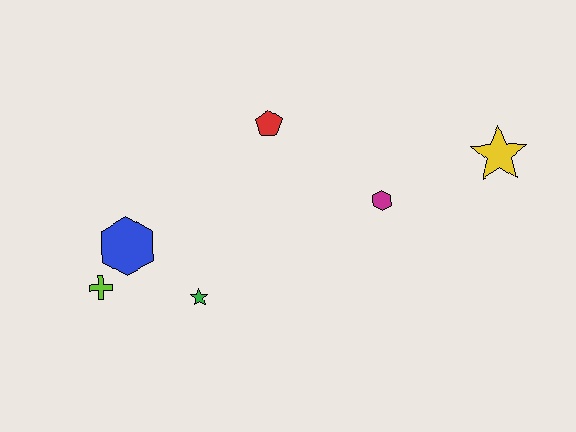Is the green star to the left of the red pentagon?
Yes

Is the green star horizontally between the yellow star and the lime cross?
Yes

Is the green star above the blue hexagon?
No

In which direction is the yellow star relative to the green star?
The yellow star is to the right of the green star.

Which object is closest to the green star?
The blue hexagon is closest to the green star.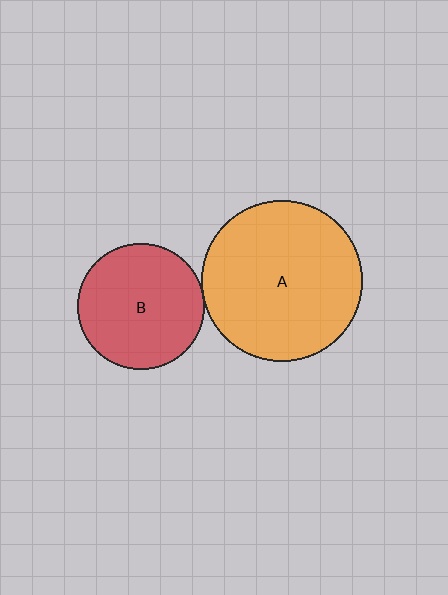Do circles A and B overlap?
Yes.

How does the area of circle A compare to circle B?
Approximately 1.6 times.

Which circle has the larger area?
Circle A (orange).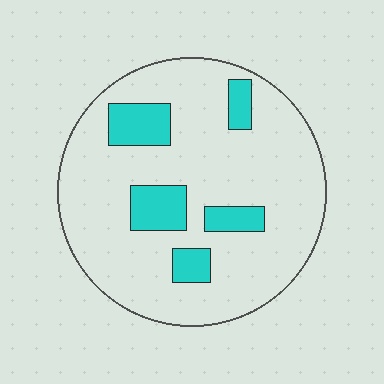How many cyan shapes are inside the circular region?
5.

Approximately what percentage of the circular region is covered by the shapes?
Approximately 15%.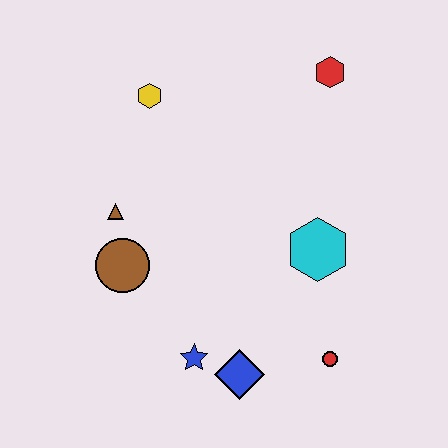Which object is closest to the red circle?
The blue diamond is closest to the red circle.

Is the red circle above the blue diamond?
Yes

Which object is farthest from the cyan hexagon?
The yellow hexagon is farthest from the cyan hexagon.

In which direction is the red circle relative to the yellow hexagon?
The red circle is below the yellow hexagon.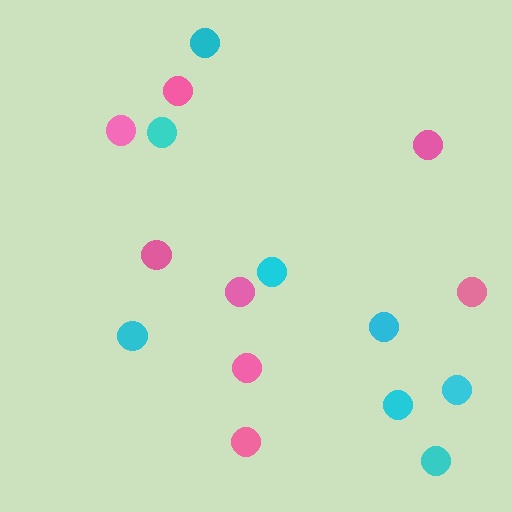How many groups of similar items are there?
There are 2 groups: one group of cyan circles (8) and one group of pink circles (8).